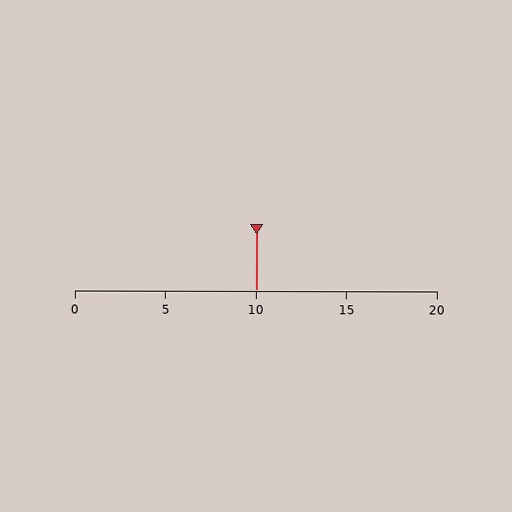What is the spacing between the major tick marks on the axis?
The major ticks are spaced 5 apart.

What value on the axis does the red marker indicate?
The marker indicates approximately 10.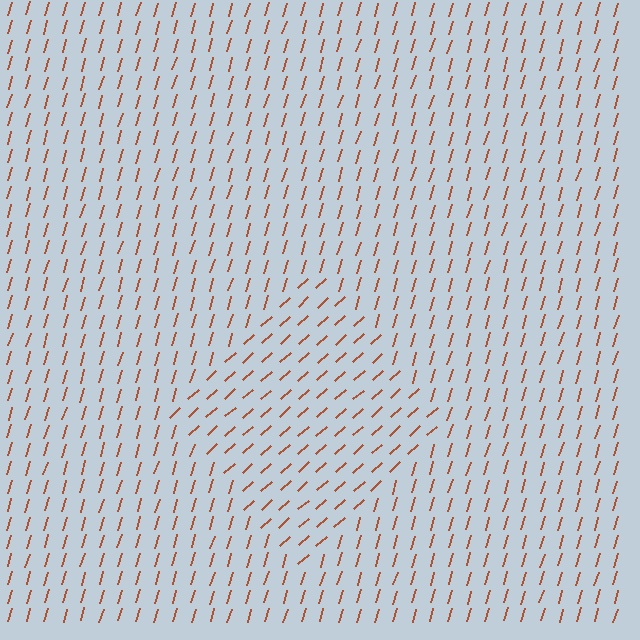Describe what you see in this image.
The image is filled with small brown line segments. A diamond region in the image has lines oriented differently from the surrounding lines, creating a visible texture boundary.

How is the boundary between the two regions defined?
The boundary is defined purely by a change in line orientation (approximately 32 degrees difference). All lines are the same color and thickness.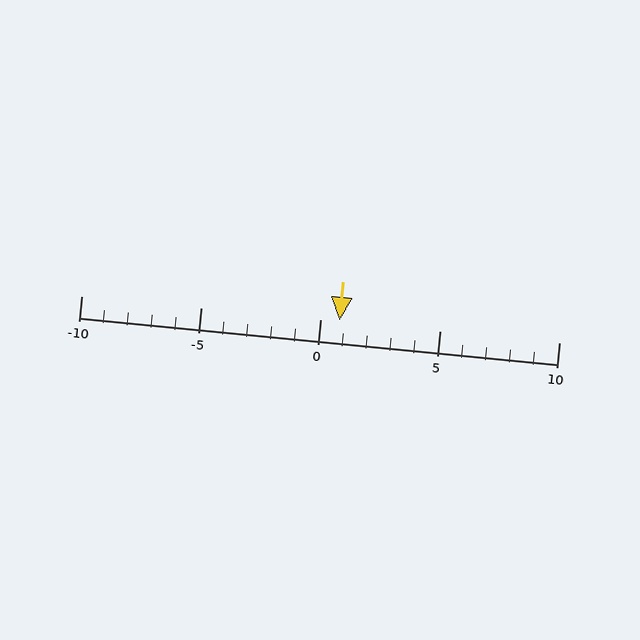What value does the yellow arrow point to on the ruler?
The yellow arrow points to approximately 1.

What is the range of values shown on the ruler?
The ruler shows values from -10 to 10.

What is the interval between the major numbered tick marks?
The major tick marks are spaced 5 units apart.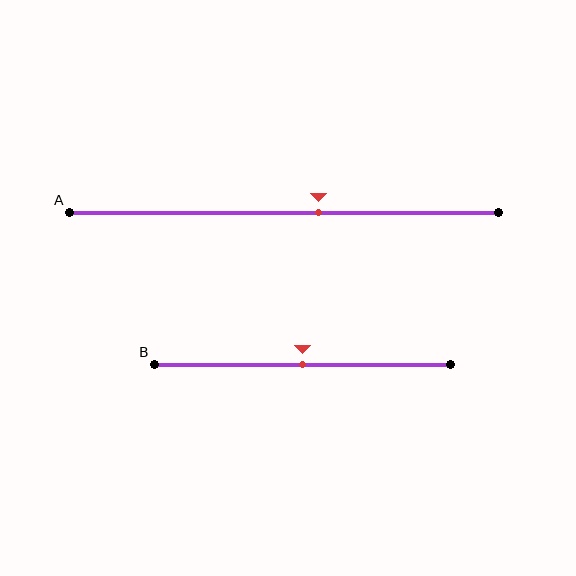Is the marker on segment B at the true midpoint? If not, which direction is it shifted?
Yes, the marker on segment B is at the true midpoint.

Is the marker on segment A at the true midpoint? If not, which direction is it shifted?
No, the marker on segment A is shifted to the right by about 8% of the segment length.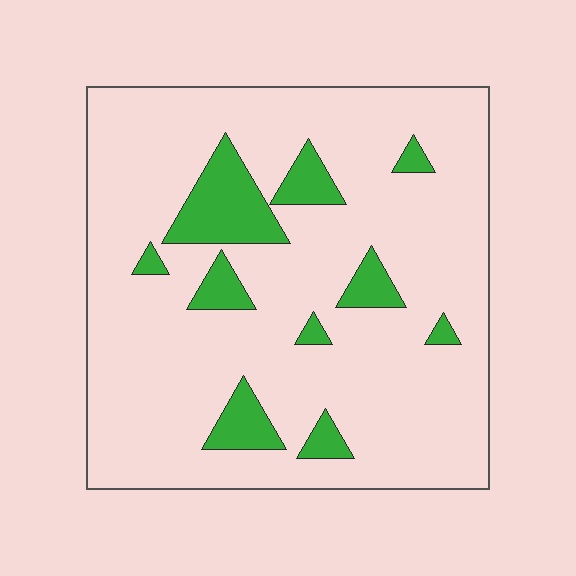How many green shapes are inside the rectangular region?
10.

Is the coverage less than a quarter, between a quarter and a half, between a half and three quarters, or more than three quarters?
Less than a quarter.